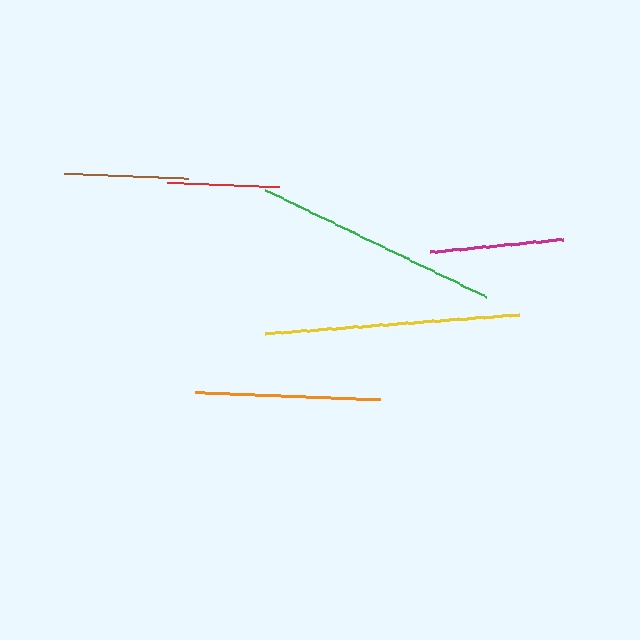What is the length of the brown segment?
The brown segment is approximately 125 pixels long.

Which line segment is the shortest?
The red line is the shortest at approximately 113 pixels.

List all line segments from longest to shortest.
From longest to shortest: yellow, green, orange, magenta, brown, red.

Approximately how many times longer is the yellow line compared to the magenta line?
The yellow line is approximately 1.9 times the length of the magenta line.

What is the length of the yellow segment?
The yellow segment is approximately 255 pixels long.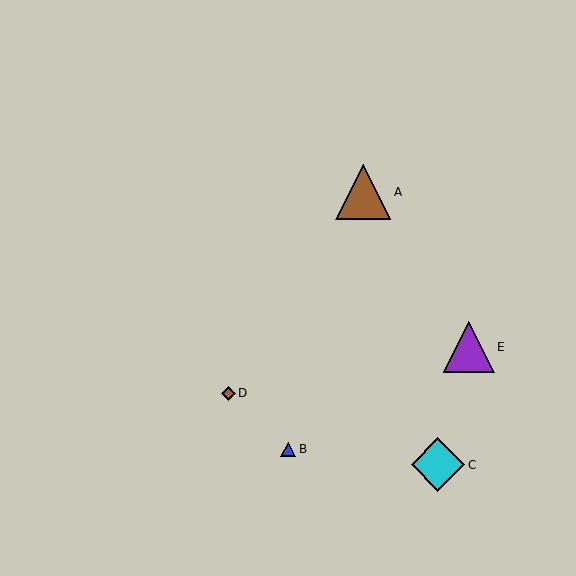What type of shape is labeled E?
Shape E is a purple triangle.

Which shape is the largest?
The brown triangle (labeled A) is the largest.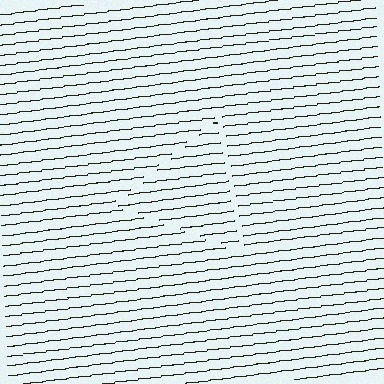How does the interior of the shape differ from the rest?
The interior of the shape contains the same grating, shifted by half a period — the contour is defined by the phase discontinuity where line-ends from the inner and outer gratings abut.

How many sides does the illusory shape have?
3 sides — the line-ends trace a triangle.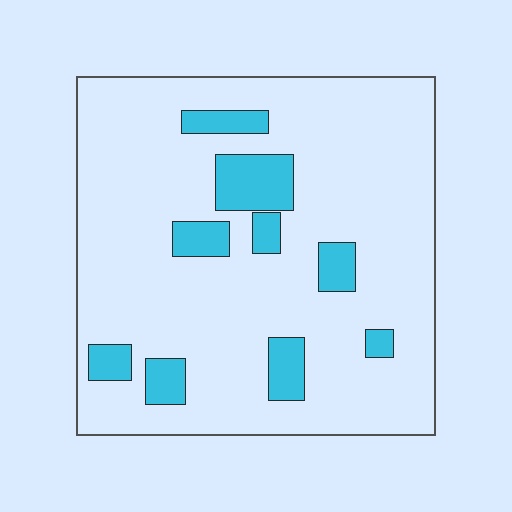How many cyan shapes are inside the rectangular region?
9.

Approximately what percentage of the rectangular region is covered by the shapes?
Approximately 15%.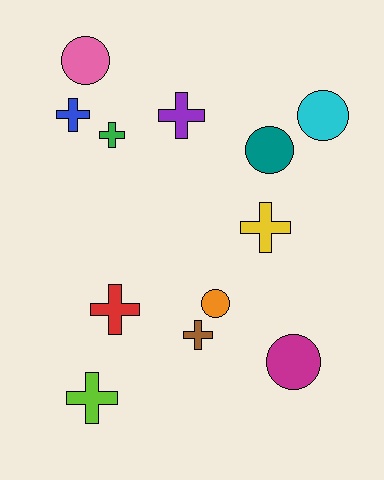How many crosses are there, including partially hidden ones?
There are 7 crosses.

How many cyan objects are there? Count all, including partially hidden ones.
There is 1 cyan object.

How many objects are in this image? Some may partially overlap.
There are 12 objects.